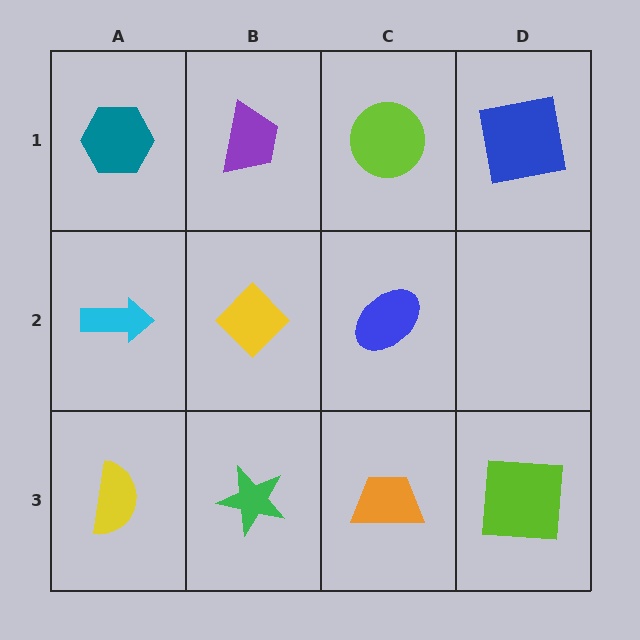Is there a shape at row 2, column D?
No, that cell is empty.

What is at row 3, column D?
A lime square.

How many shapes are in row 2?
3 shapes.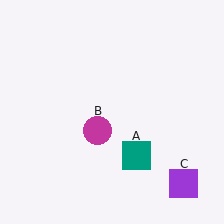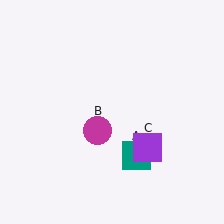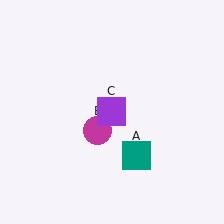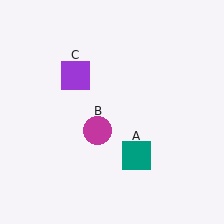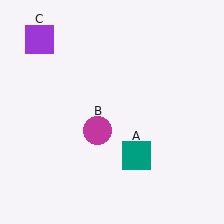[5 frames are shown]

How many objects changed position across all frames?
1 object changed position: purple square (object C).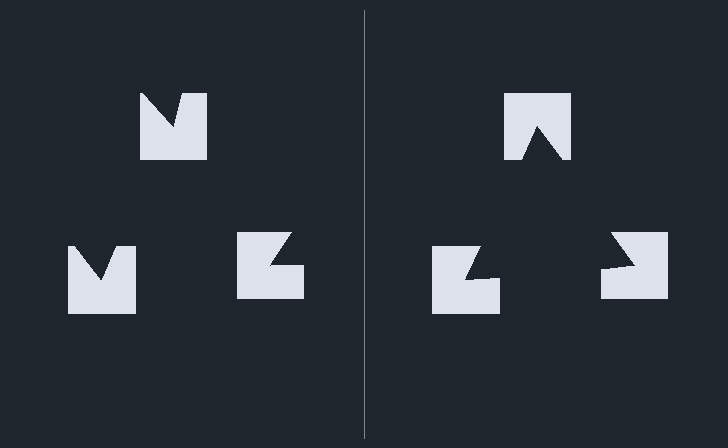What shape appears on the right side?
An illusory triangle.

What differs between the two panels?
The notched squares are positioned identically on both sides; only the wedge orientations differ. On the right they align to a triangle; on the left they are misaligned.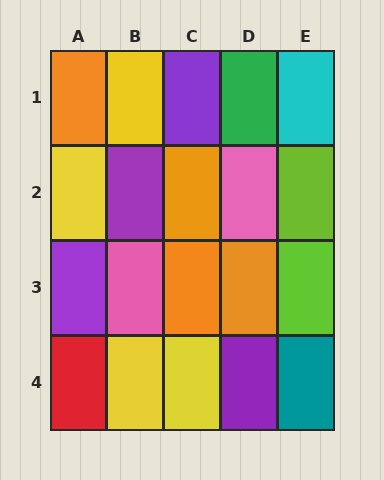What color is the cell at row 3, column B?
Pink.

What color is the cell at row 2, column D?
Pink.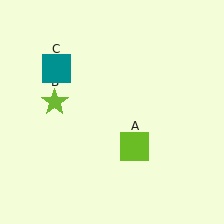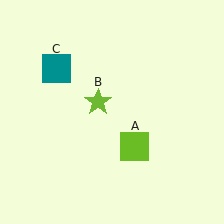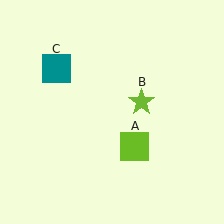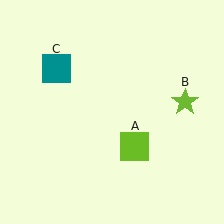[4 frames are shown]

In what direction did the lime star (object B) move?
The lime star (object B) moved right.